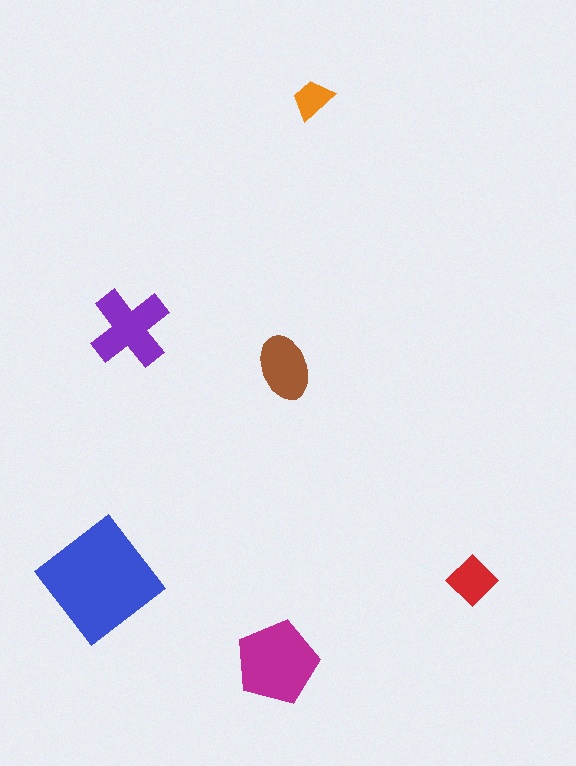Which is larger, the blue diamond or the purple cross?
The blue diamond.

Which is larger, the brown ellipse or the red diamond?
The brown ellipse.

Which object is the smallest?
The orange trapezoid.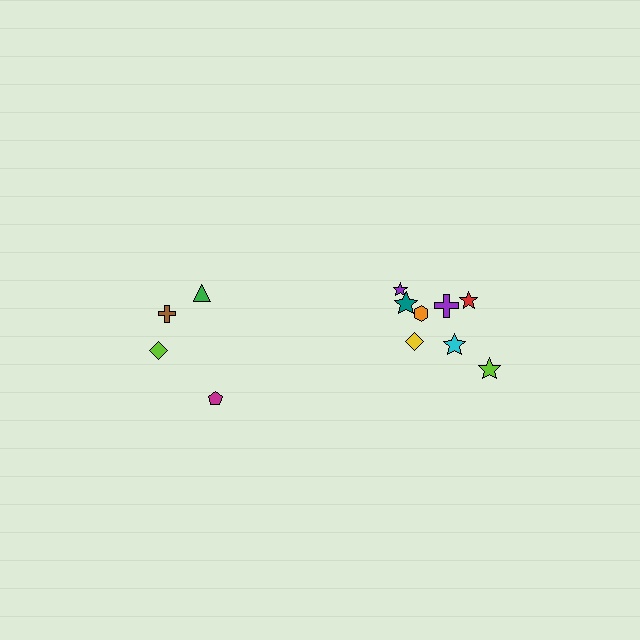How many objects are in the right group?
There are 8 objects.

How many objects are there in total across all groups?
There are 12 objects.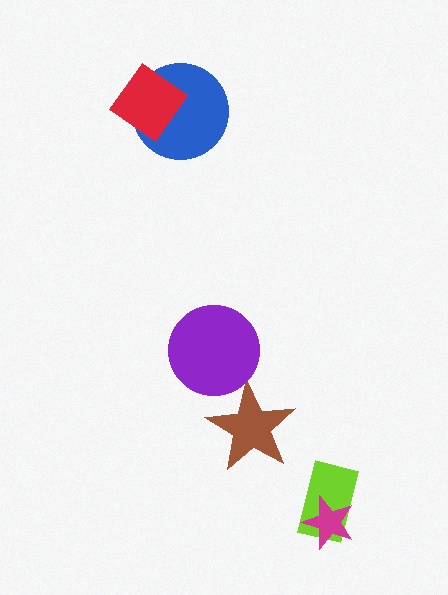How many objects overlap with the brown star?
0 objects overlap with the brown star.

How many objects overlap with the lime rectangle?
1 object overlaps with the lime rectangle.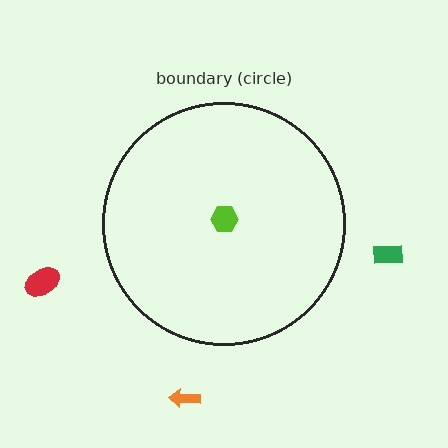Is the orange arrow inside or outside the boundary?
Outside.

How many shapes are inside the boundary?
1 inside, 3 outside.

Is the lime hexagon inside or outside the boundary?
Inside.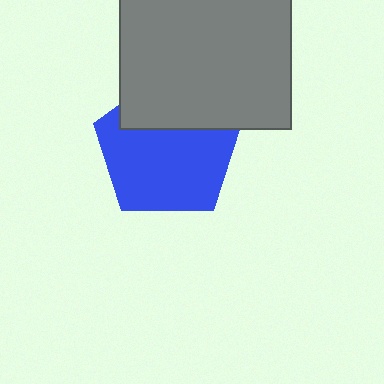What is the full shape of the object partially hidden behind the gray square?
The partially hidden object is a blue pentagon.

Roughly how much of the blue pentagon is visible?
Most of it is visible (roughly 69%).